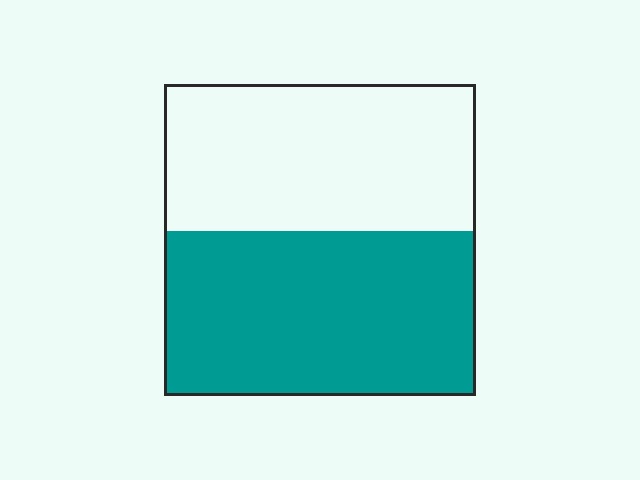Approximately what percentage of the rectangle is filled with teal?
Approximately 55%.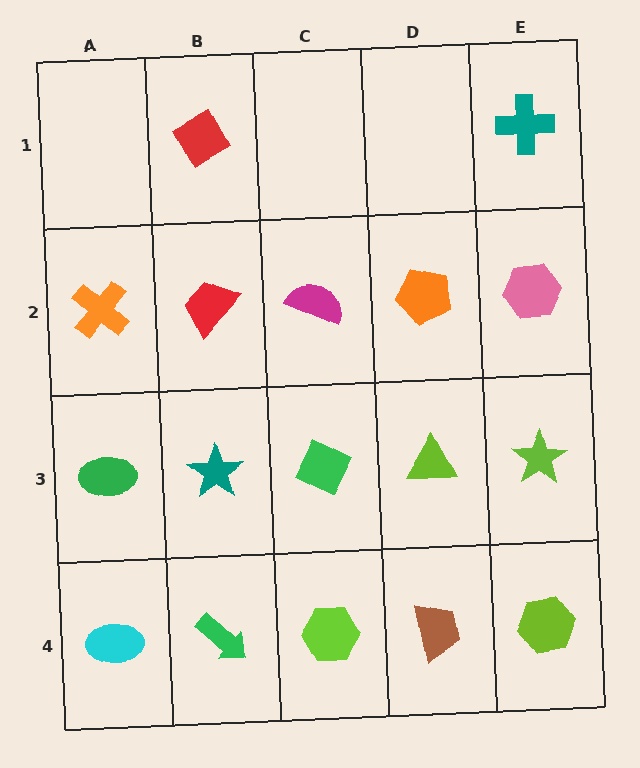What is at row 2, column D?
An orange pentagon.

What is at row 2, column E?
A pink hexagon.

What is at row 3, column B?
A teal star.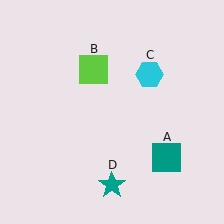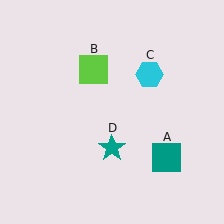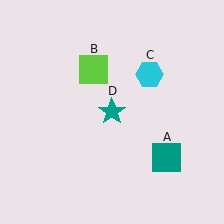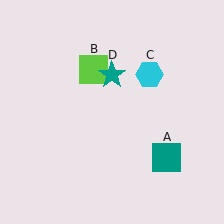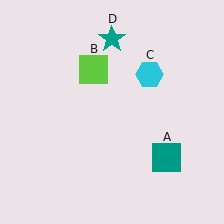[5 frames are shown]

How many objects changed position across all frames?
1 object changed position: teal star (object D).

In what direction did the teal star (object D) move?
The teal star (object D) moved up.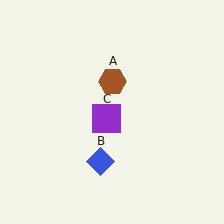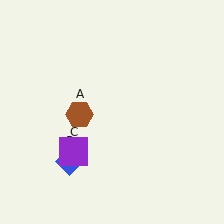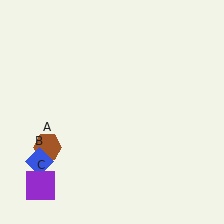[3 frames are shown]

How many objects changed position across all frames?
3 objects changed position: brown hexagon (object A), blue diamond (object B), purple square (object C).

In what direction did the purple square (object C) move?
The purple square (object C) moved down and to the left.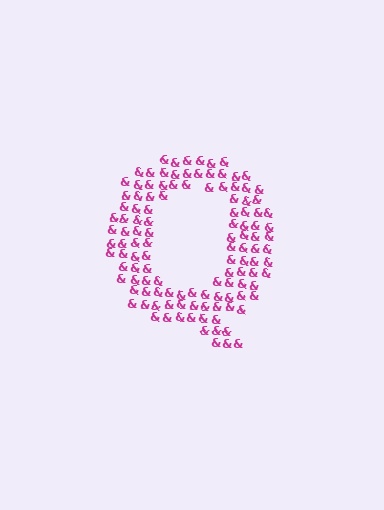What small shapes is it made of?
It is made of small ampersands.